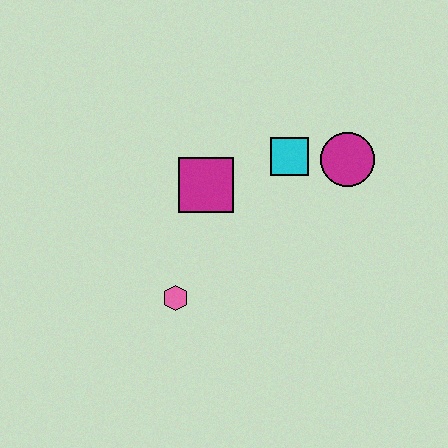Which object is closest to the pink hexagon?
The magenta square is closest to the pink hexagon.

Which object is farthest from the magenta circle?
The pink hexagon is farthest from the magenta circle.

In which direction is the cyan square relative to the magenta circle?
The cyan square is to the left of the magenta circle.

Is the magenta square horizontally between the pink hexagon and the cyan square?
Yes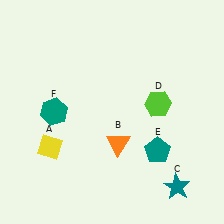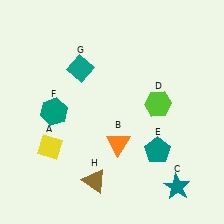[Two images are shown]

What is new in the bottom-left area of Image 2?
A brown triangle (H) was added in the bottom-left area of Image 2.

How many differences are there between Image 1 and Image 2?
There are 2 differences between the two images.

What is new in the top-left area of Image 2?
A teal diamond (G) was added in the top-left area of Image 2.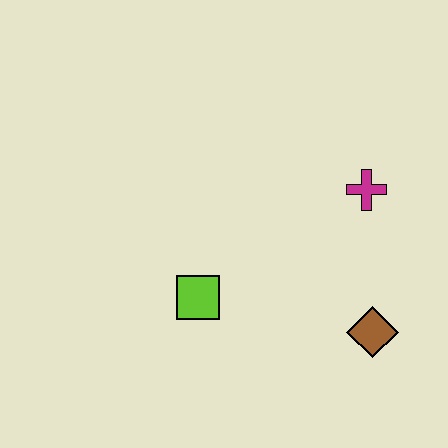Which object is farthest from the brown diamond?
The lime square is farthest from the brown diamond.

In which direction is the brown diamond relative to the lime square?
The brown diamond is to the right of the lime square.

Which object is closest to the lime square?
The brown diamond is closest to the lime square.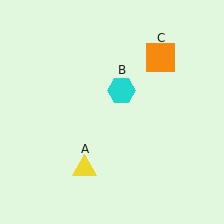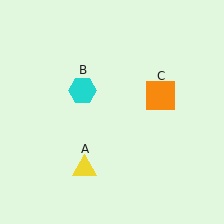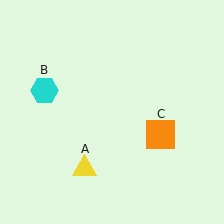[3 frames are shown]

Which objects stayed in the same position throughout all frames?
Yellow triangle (object A) remained stationary.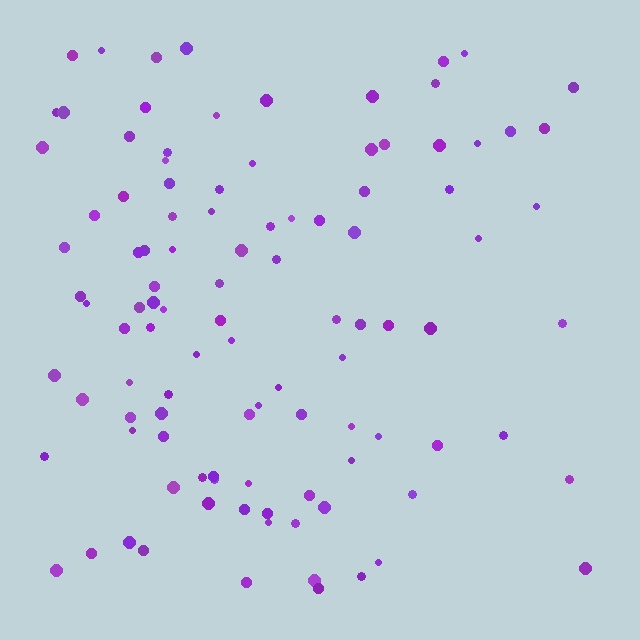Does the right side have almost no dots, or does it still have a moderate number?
Still a moderate number, just noticeably fewer than the left.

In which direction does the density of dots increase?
From right to left, with the left side densest.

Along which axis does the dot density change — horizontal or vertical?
Horizontal.